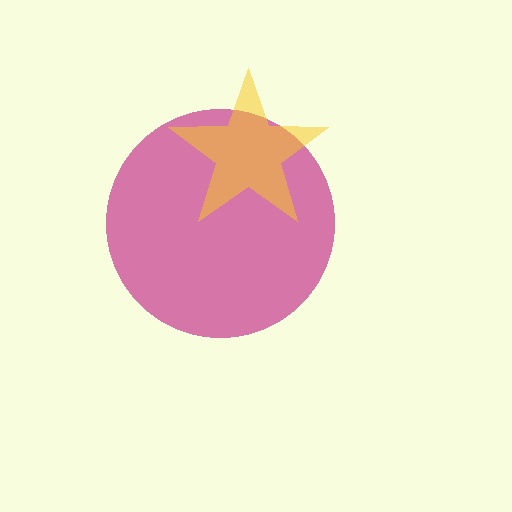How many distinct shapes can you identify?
There are 2 distinct shapes: a magenta circle, a yellow star.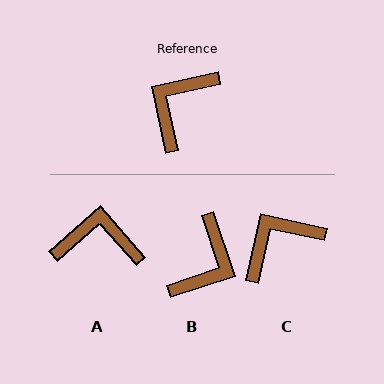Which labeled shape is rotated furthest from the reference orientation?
B, about 174 degrees away.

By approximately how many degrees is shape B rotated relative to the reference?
Approximately 174 degrees clockwise.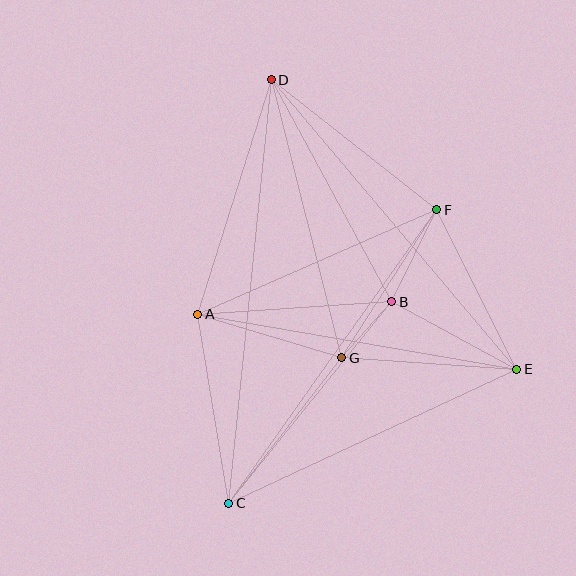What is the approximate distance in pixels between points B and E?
The distance between B and E is approximately 142 pixels.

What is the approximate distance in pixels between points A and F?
The distance between A and F is approximately 261 pixels.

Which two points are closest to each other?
Points B and G are closest to each other.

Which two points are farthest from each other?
Points C and D are farthest from each other.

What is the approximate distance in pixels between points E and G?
The distance between E and G is approximately 175 pixels.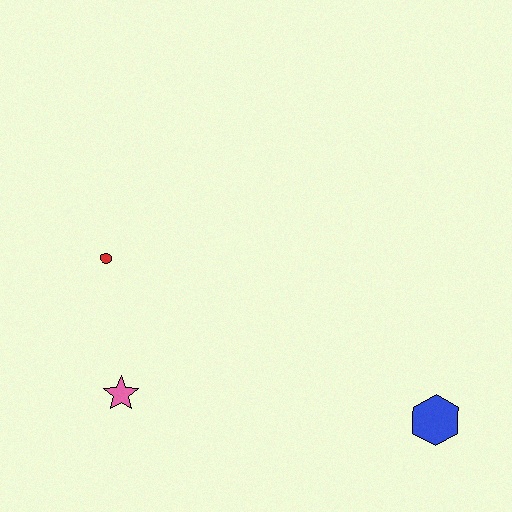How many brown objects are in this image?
There are no brown objects.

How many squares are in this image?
There are no squares.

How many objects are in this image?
There are 3 objects.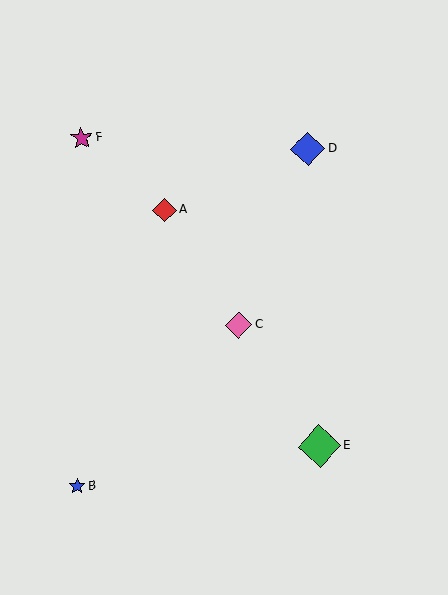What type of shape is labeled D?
Shape D is a blue diamond.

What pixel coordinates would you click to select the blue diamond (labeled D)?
Click at (308, 149) to select the blue diamond D.